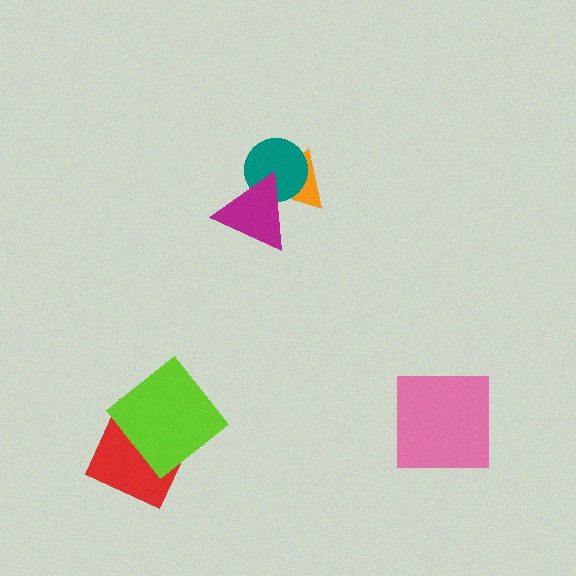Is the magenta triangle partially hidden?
No, no other shape covers it.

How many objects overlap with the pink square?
0 objects overlap with the pink square.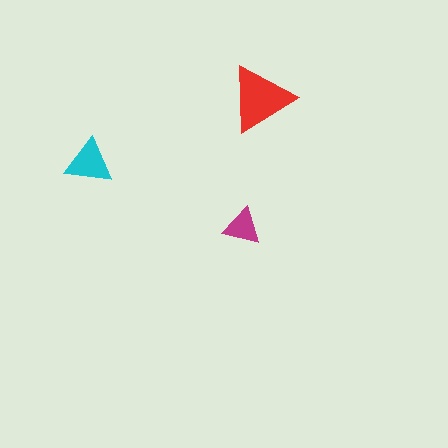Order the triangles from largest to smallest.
the red one, the cyan one, the magenta one.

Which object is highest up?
The red triangle is topmost.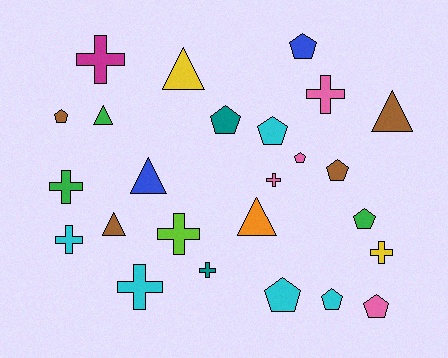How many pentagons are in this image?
There are 10 pentagons.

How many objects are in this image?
There are 25 objects.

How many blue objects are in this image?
There are 2 blue objects.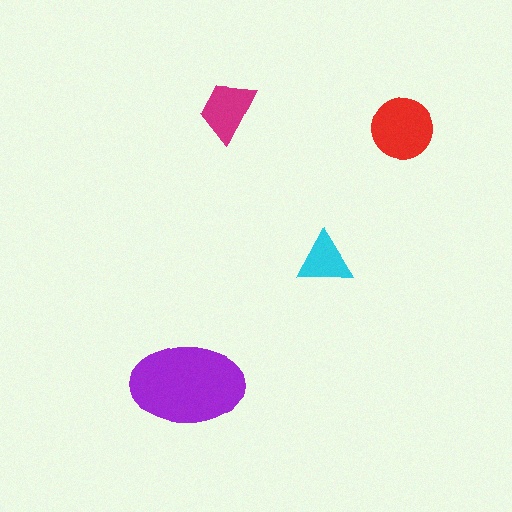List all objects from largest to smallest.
The purple ellipse, the red circle, the magenta trapezoid, the cyan triangle.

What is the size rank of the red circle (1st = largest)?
2nd.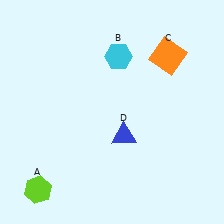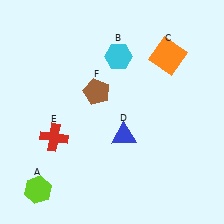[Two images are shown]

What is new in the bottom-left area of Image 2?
A red cross (E) was added in the bottom-left area of Image 2.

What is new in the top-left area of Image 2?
A brown pentagon (F) was added in the top-left area of Image 2.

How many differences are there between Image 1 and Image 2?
There are 2 differences between the two images.